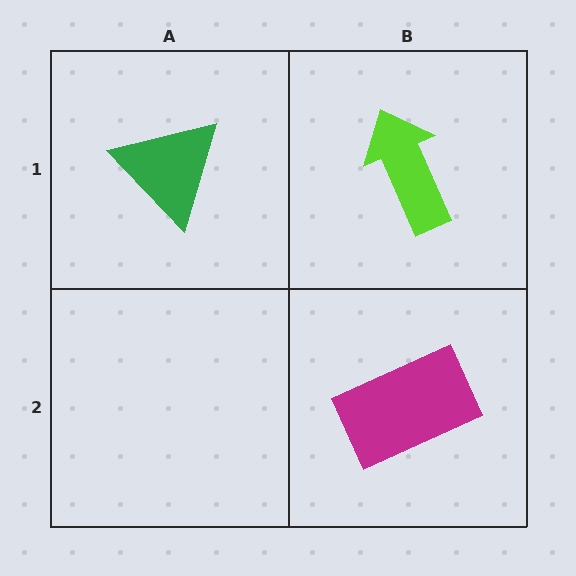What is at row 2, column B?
A magenta rectangle.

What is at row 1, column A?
A green triangle.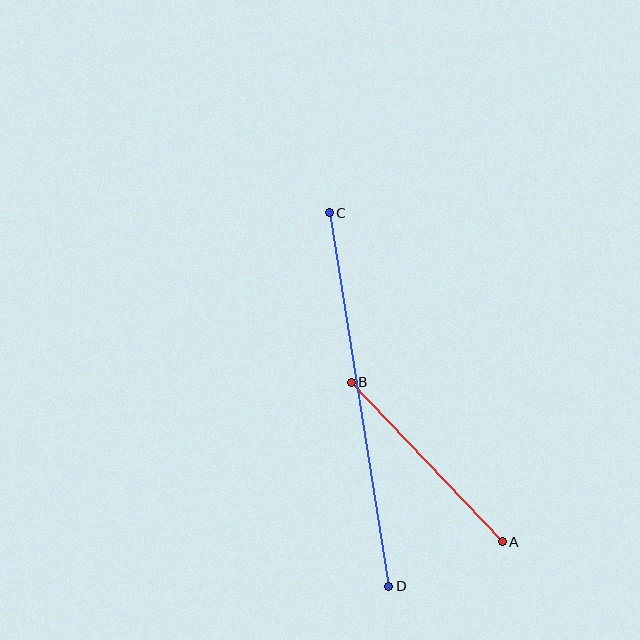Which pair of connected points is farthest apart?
Points C and D are farthest apart.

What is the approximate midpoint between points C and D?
The midpoint is at approximately (359, 400) pixels.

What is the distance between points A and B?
The distance is approximately 220 pixels.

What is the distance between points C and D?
The distance is approximately 378 pixels.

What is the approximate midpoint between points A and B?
The midpoint is at approximately (427, 462) pixels.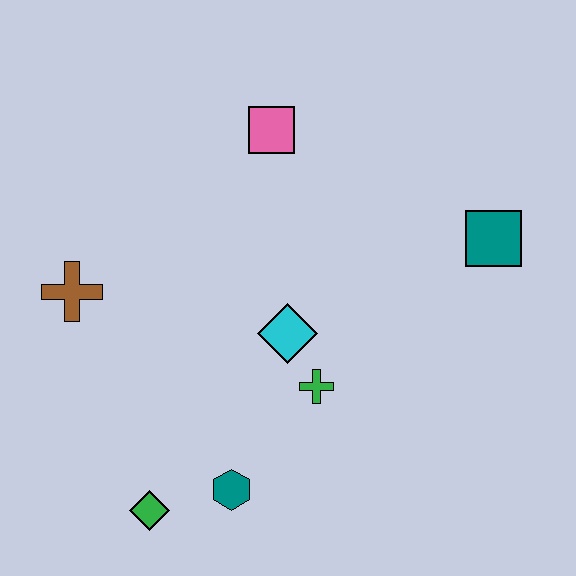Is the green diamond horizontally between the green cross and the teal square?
No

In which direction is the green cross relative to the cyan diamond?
The green cross is below the cyan diamond.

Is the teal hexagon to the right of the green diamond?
Yes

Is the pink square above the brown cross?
Yes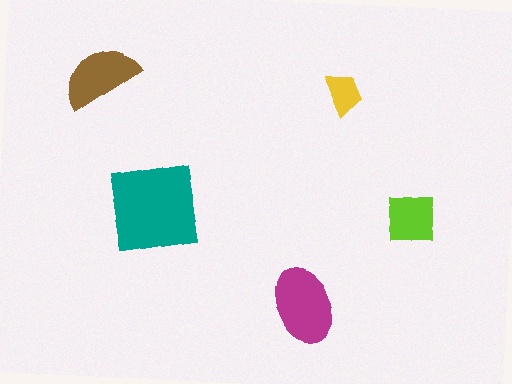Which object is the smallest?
The yellow trapezoid.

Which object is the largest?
The teal square.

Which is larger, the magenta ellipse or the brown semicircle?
The magenta ellipse.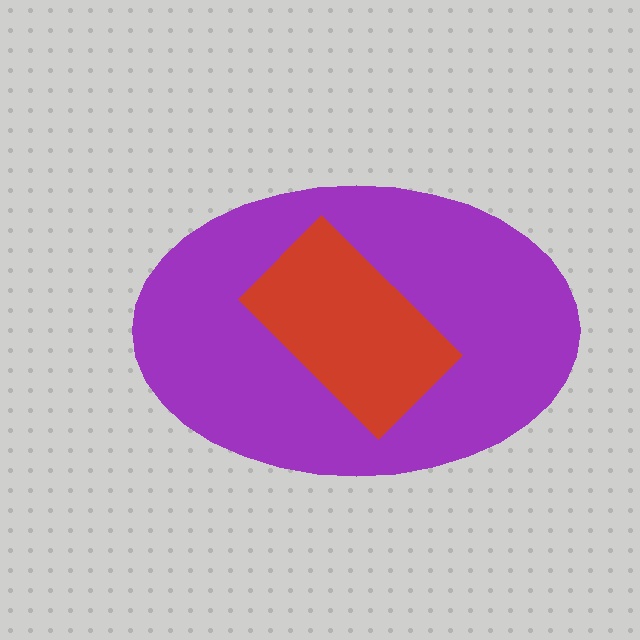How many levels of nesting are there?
2.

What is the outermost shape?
The purple ellipse.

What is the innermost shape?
The red rectangle.